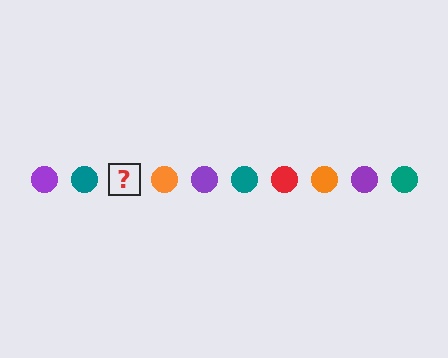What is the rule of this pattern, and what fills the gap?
The rule is that the pattern cycles through purple, teal, red, orange circles. The gap should be filled with a red circle.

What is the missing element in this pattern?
The missing element is a red circle.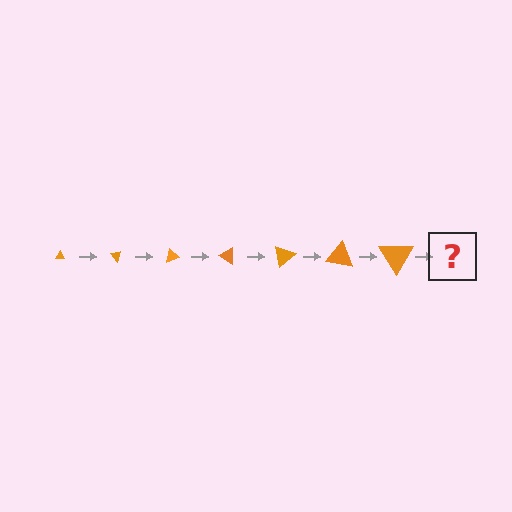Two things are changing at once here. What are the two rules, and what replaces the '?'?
The two rules are that the triangle grows larger each step and it rotates 50 degrees each step. The '?' should be a triangle, larger than the previous one and rotated 350 degrees from the start.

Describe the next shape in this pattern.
It should be a triangle, larger than the previous one and rotated 350 degrees from the start.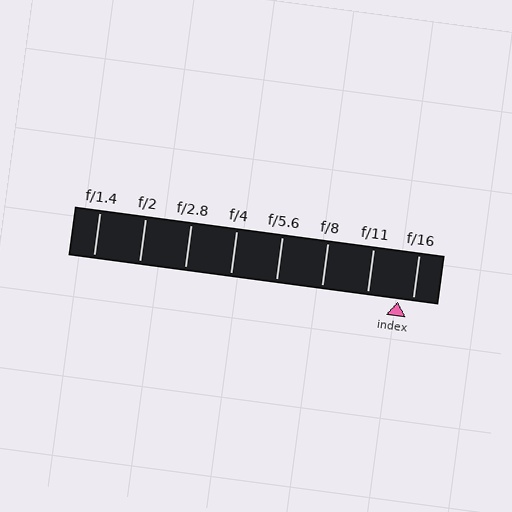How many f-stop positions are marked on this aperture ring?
There are 8 f-stop positions marked.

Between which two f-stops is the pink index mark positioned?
The index mark is between f/11 and f/16.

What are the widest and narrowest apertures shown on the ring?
The widest aperture shown is f/1.4 and the narrowest is f/16.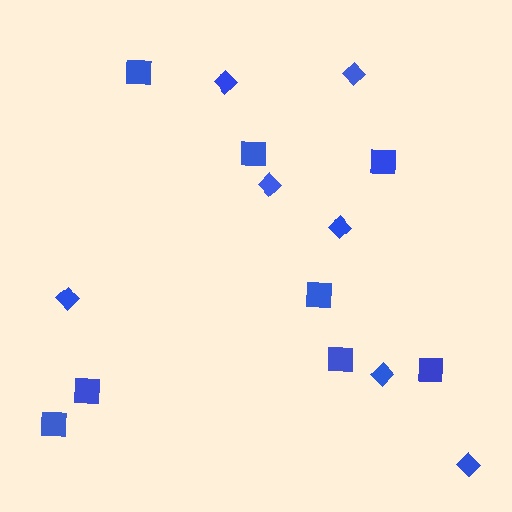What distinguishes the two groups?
There are 2 groups: one group of diamonds (7) and one group of squares (8).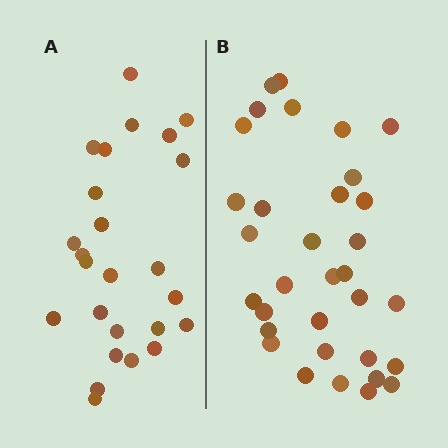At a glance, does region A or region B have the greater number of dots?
Region B (the right region) has more dots.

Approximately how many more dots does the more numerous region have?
Region B has roughly 8 or so more dots than region A.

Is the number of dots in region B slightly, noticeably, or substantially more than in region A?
Region B has noticeably more, but not dramatically so. The ratio is roughly 1.3 to 1.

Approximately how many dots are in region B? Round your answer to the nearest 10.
About 30 dots. (The exact count is 33, which rounds to 30.)